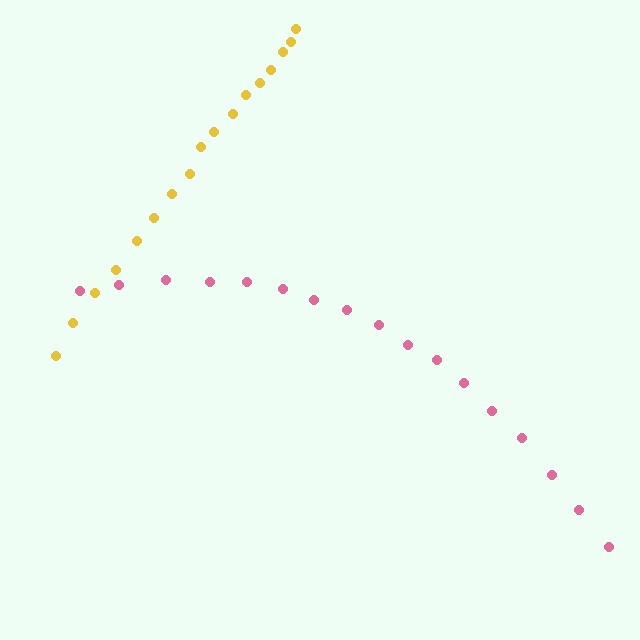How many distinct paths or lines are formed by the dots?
There are 2 distinct paths.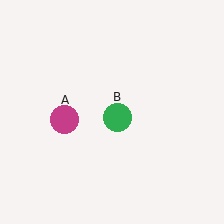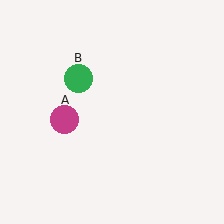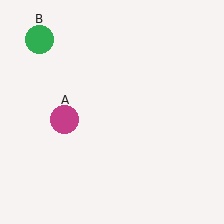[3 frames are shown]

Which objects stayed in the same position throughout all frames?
Magenta circle (object A) remained stationary.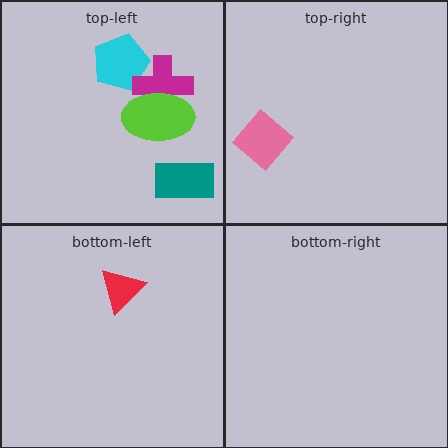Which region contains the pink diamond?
The top-right region.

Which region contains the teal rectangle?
The top-left region.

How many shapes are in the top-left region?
4.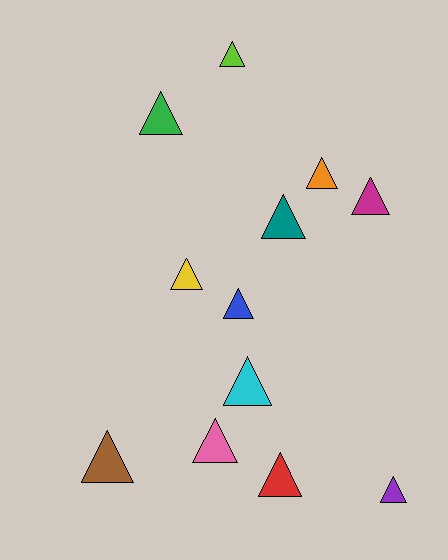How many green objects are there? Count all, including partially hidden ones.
There is 1 green object.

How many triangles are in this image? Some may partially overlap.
There are 12 triangles.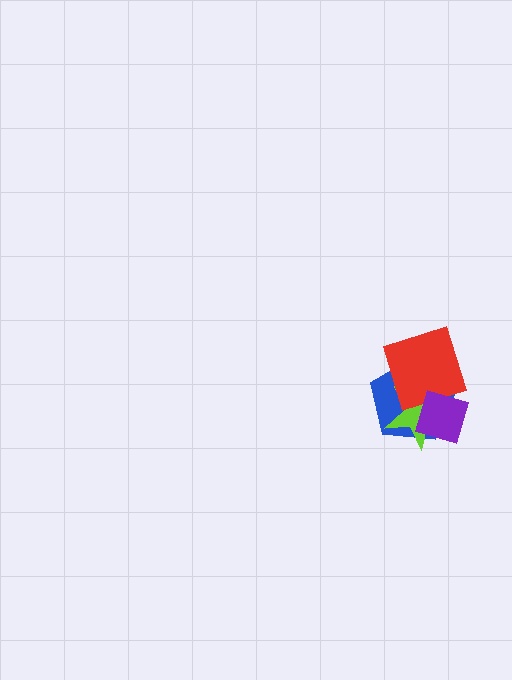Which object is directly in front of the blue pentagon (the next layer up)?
The lime star is directly in front of the blue pentagon.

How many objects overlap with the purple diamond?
3 objects overlap with the purple diamond.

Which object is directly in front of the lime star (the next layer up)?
The red diamond is directly in front of the lime star.